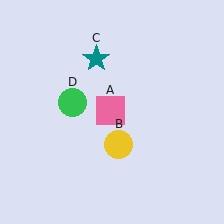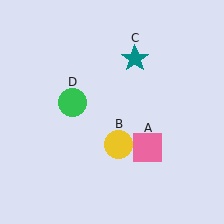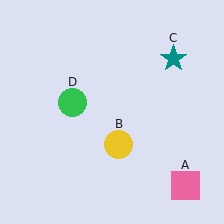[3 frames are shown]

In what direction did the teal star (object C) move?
The teal star (object C) moved right.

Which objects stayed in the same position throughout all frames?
Yellow circle (object B) and green circle (object D) remained stationary.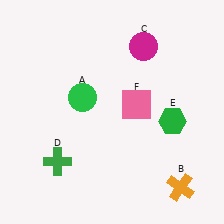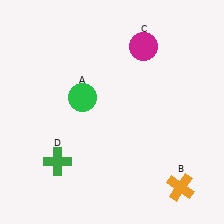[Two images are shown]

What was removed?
The pink square (F), the green hexagon (E) were removed in Image 2.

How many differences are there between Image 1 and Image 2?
There are 2 differences between the two images.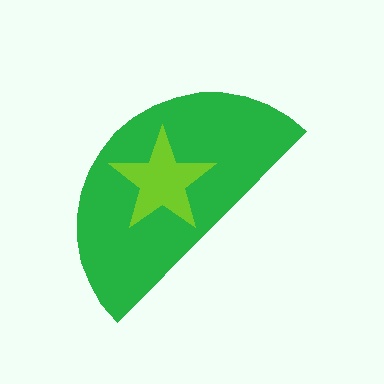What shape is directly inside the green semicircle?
The lime star.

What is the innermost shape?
The lime star.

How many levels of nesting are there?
2.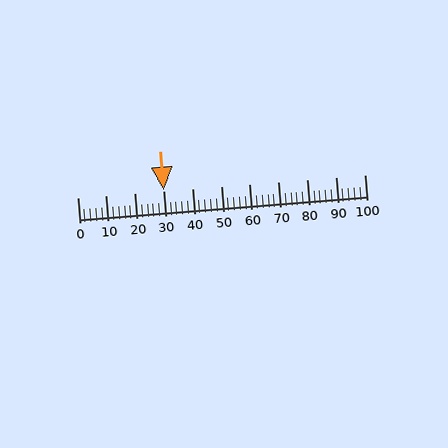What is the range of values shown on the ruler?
The ruler shows values from 0 to 100.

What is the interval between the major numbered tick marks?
The major tick marks are spaced 10 units apart.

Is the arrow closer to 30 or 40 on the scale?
The arrow is closer to 30.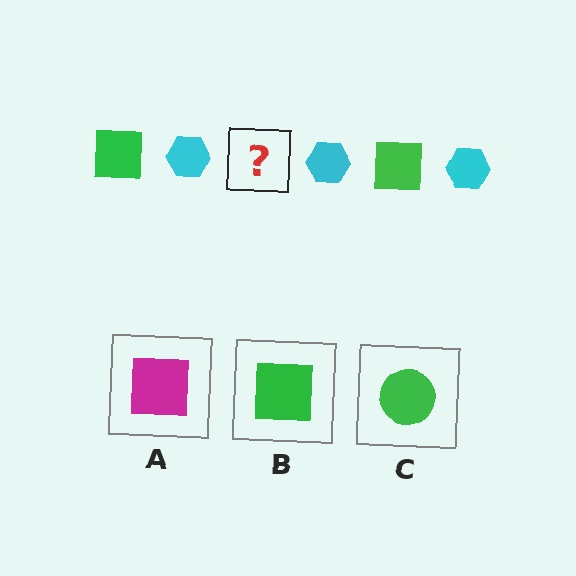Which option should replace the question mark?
Option B.